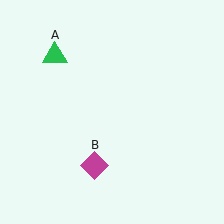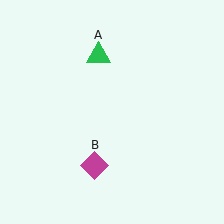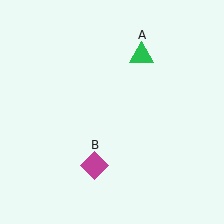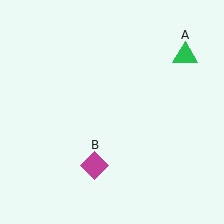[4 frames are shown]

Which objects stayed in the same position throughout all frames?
Magenta diamond (object B) remained stationary.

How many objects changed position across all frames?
1 object changed position: green triangle (object A).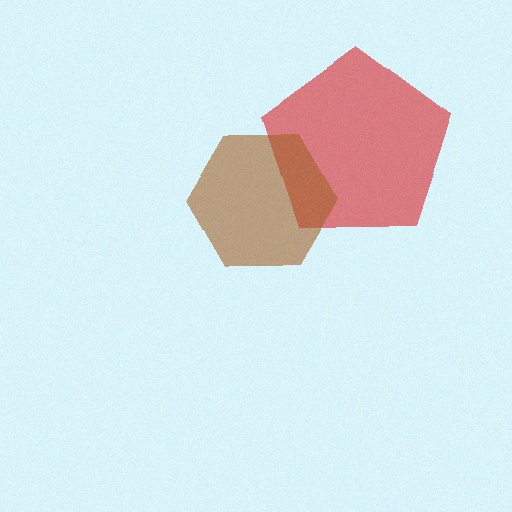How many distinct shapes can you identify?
There are 2 distinct shapes: a red pentagon, a brown hexagon.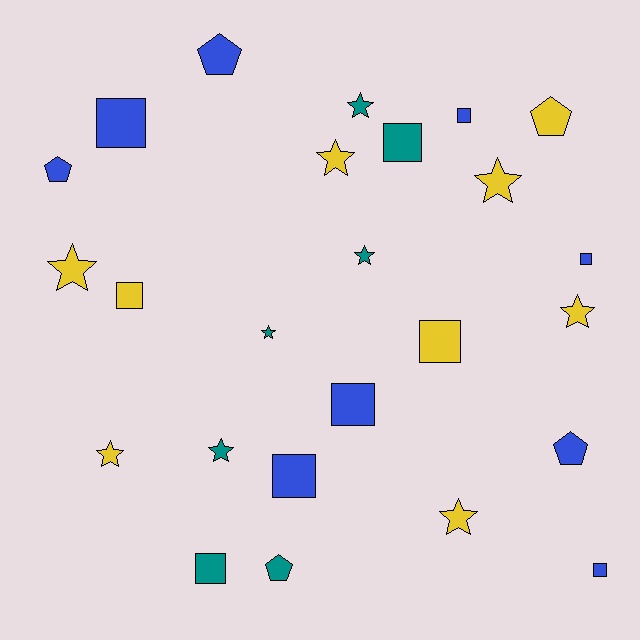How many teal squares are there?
There are 2 teal squares.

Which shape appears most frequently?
Star, with 10 objects.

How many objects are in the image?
There are 25 objects.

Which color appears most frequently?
Yellow, with 9 objects.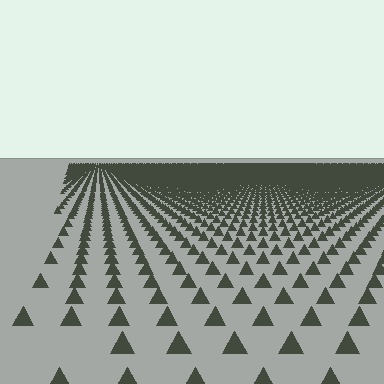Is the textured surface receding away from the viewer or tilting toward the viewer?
The surface is receding away from the viewer. Texture elements get smaller and denser toward the top.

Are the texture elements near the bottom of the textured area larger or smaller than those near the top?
Larger. Near the bottom, elements are closer to the viewer and appear at a bigger on-screen size.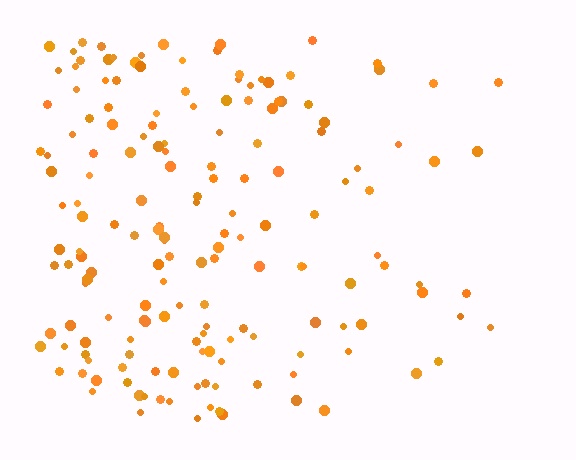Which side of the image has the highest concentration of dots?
The left.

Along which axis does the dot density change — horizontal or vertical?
Horizontal.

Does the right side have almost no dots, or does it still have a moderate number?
Still a moderate number, just noticeably fewer than the left.